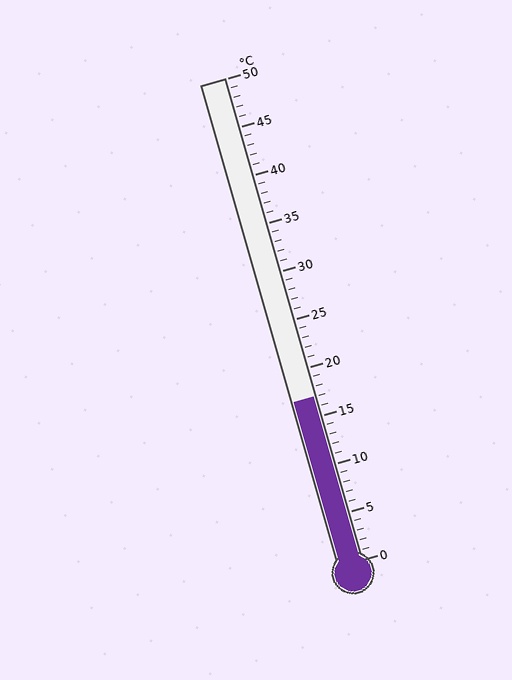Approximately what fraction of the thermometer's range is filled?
The thermometer is filled to approximately 35% of its range.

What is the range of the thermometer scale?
The thermometer scale ranges from 0°C to 50°C.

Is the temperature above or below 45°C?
The temperature is below 45°C.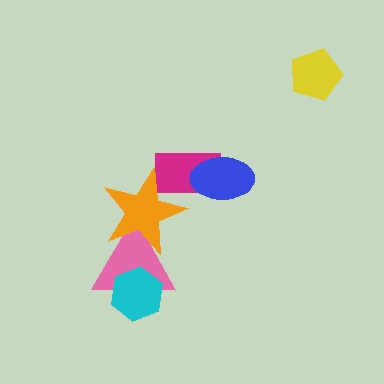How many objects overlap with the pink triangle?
2 objects overlap with the pink triangle.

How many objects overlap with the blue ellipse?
1 object overlaps with the blue ellipse.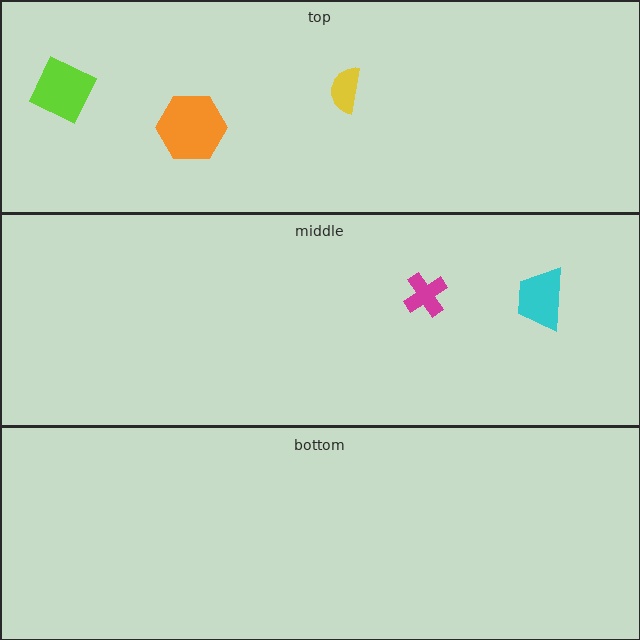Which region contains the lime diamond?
The top region.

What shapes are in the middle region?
The magenta cross, the cyan trapezoid.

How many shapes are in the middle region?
2.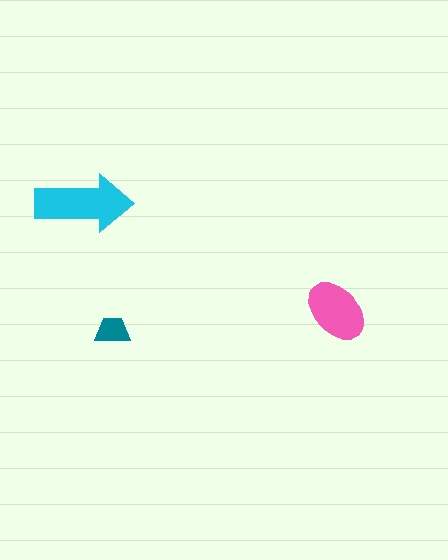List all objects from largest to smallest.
The cyan arrow, the pink ellipse, the teal trapezoid.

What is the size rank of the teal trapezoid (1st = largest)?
3rd.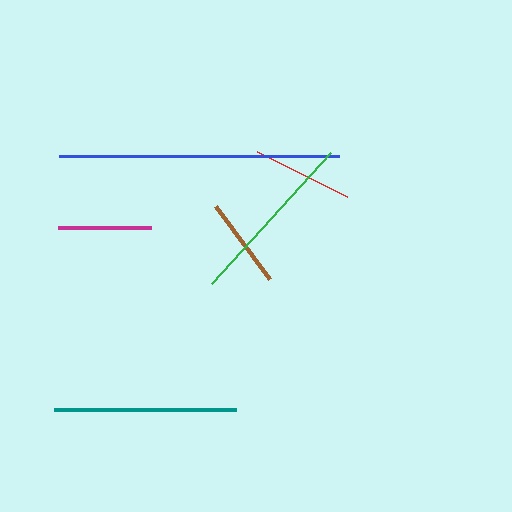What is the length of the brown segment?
The brown segment is approximately 91 pixels long.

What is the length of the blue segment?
The blue segment is approximately 280 pixels long.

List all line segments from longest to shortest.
From longest to shortest: blue, teal, green, red, magenta, brown.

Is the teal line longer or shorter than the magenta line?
The teal line is longer than the magenta line.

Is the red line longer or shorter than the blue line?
The blue line is longer than the red line.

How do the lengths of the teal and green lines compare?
The teal and green lines are approximately the same length.